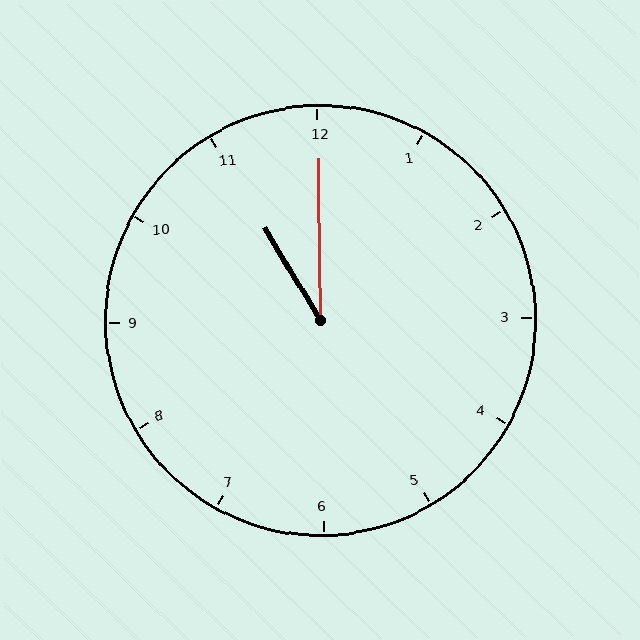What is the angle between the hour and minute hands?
Approximately 30 degrees.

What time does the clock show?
11:00.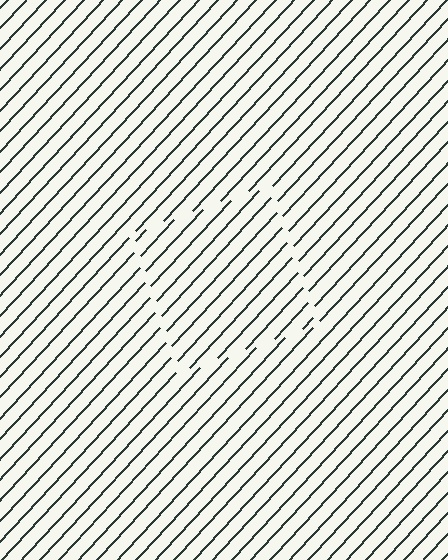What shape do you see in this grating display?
An illusory square. The interior of the shape contains the same grating, shifted by half a period — the contour is defined by the phase discontinuity where line-ends from the inner and outer gratings abut.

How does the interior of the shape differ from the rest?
The interior of the shape contains the same grating, shifted by half a period — the contour is defined by the phase discontinuity where line-ends from the inner and outer gratings abut.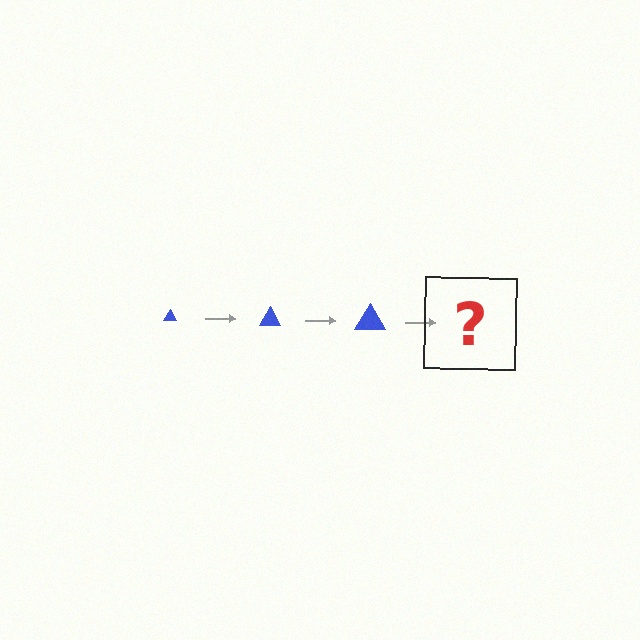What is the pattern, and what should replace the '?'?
The pattern is that the triangle gets progressively larger each step. The '?' should be a blue triangle, larger than the previous one.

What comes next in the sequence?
The next element should be a blue triangle, larger than the previous one.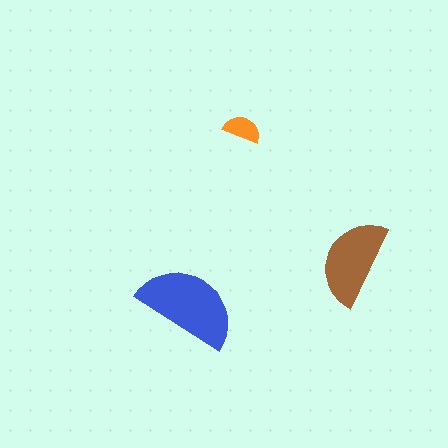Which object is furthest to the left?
The blue semicircle is leftmost.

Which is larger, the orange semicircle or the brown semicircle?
The brown one.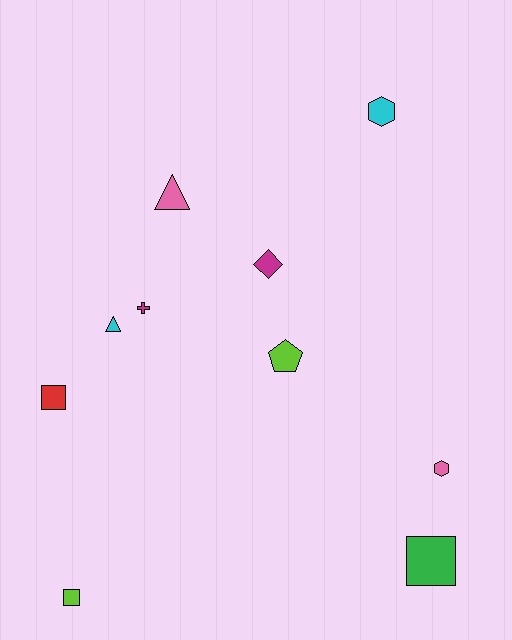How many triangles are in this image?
There are 2 triangles.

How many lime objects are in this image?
There are 2 lime objects.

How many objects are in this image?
There are 10 objects.